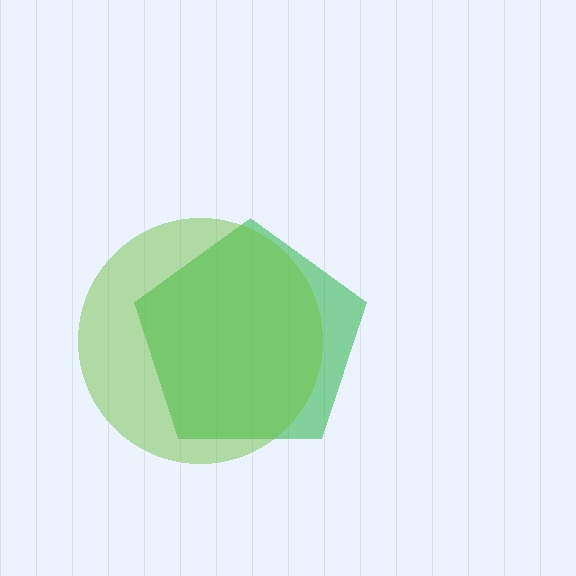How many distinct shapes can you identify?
There are 2 distinct shapes: a green pentagon, a lime circle.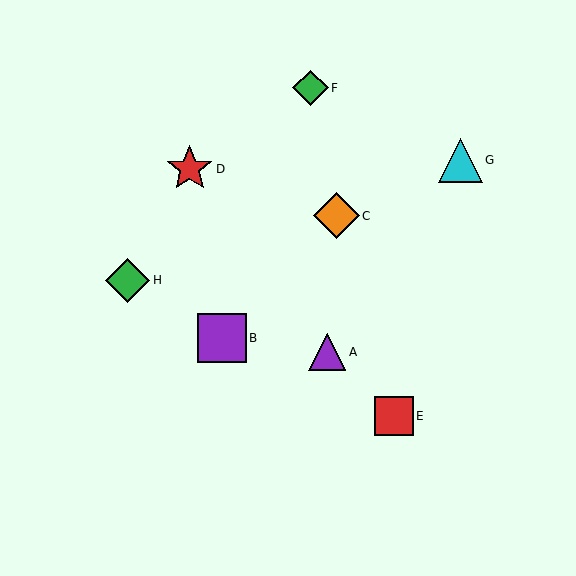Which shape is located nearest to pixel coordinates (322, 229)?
The orange diamond (labeled C) at (337, 216) is nearest to that location.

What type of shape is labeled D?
Shape D is a red star.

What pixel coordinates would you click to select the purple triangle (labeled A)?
Click at (327, 352) to select the purple triangle A.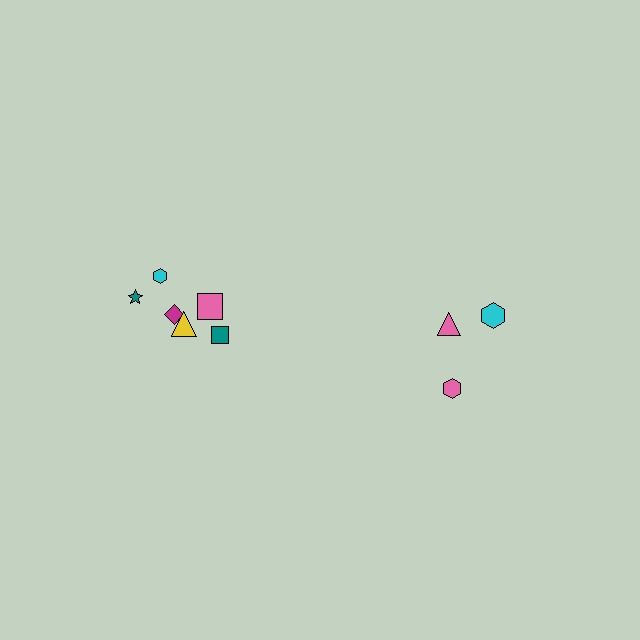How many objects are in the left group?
There are 6 objects.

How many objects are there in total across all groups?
There are 9 objects.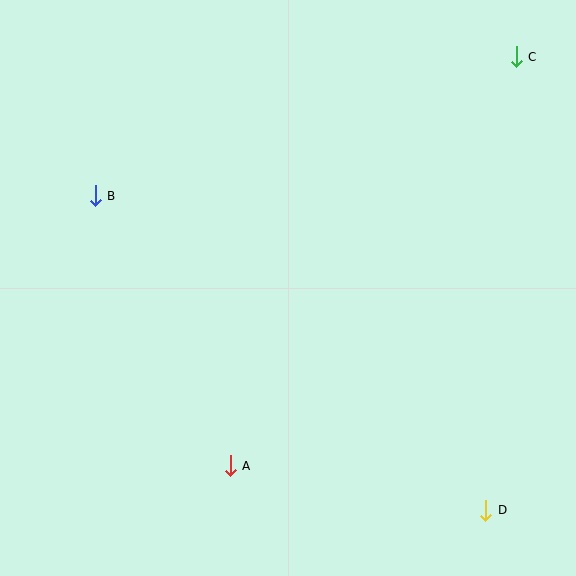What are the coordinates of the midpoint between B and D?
The midpoint between B and D is at (290, 353).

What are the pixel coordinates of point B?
Point B is at (95, 196).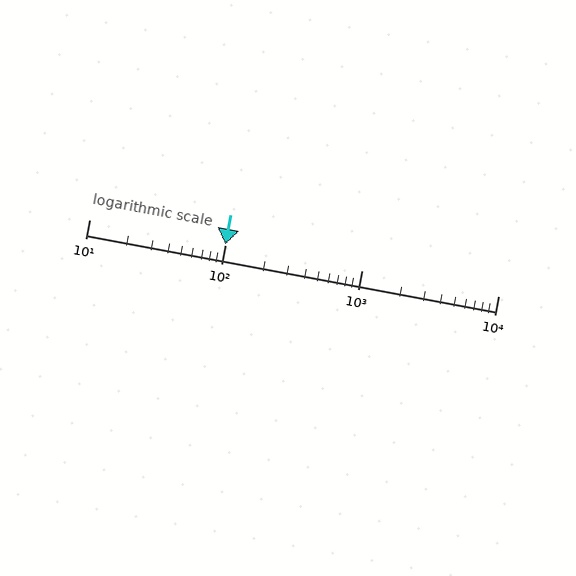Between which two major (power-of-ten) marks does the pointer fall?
The pointer is between 100 and 1000.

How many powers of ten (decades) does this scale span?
The scale spans 3 decades, from 10 to 10000.